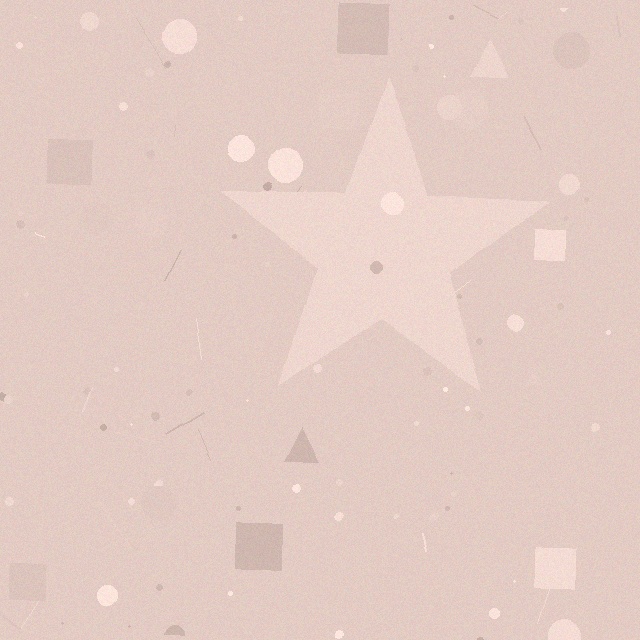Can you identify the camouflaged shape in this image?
The camouflaged shape is a star.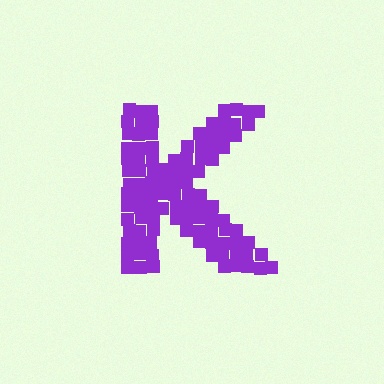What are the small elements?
The small elements are squares.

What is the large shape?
The large shape is the letter K.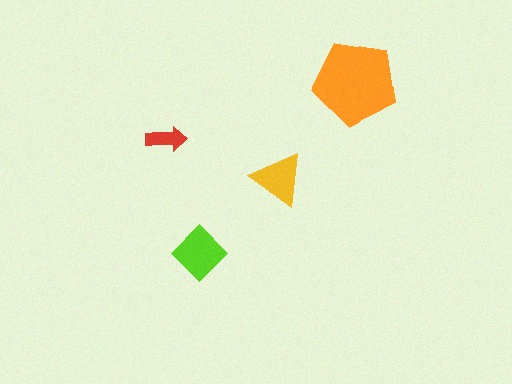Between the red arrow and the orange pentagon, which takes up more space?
The orange pentagon.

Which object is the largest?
The orange pentagon.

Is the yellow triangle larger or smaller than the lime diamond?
Smaller.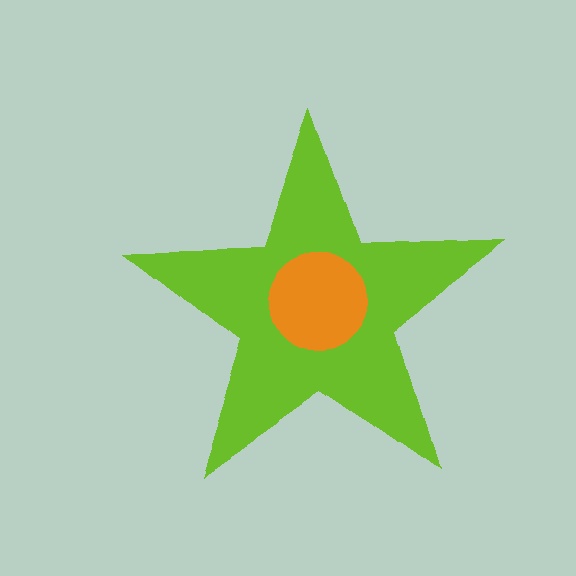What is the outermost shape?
The lime star.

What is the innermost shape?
The orange circle.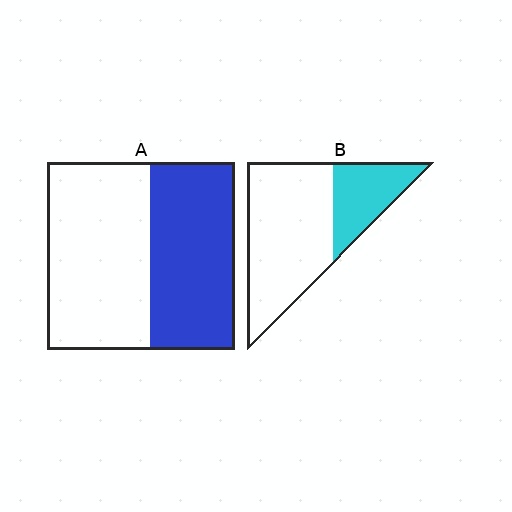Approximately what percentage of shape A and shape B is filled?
A is approximately 45% and B is approximately 30%.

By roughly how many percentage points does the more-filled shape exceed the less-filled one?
By roughly 15 percentage points (A over B).